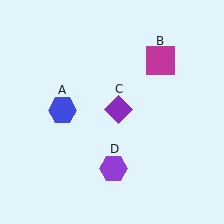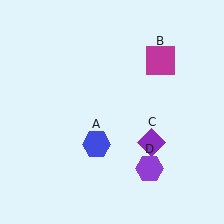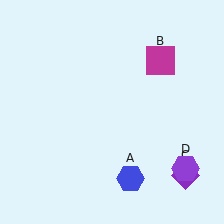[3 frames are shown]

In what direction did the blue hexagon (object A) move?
The blue hexagon (object A) moved down and to the right.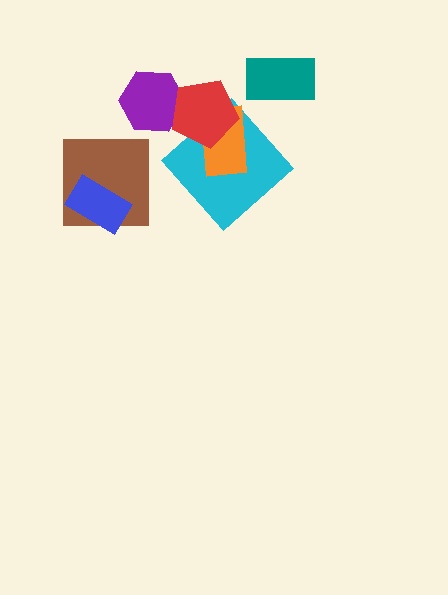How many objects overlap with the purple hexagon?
1 object overlaps with the purple hexagon.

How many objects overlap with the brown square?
1 object overlaps with the brown square.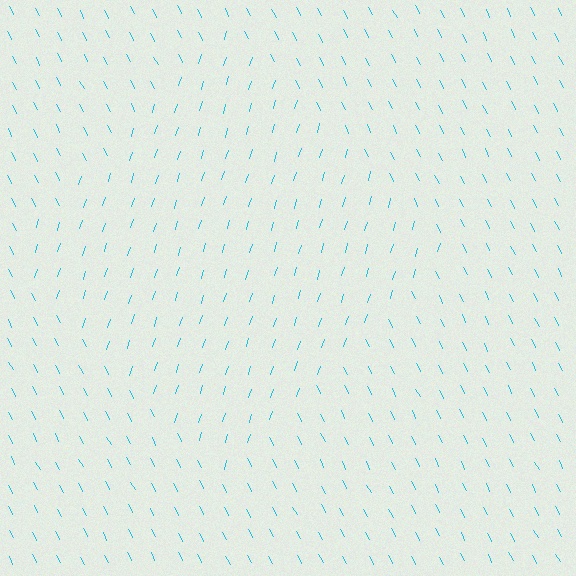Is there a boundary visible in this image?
Yes, there is a texture boundary formed by a change in line orientation.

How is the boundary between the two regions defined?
The boundary is defined purely by a change in line orientation (approximately 45 degrees difference). All lines are the same color and thickness.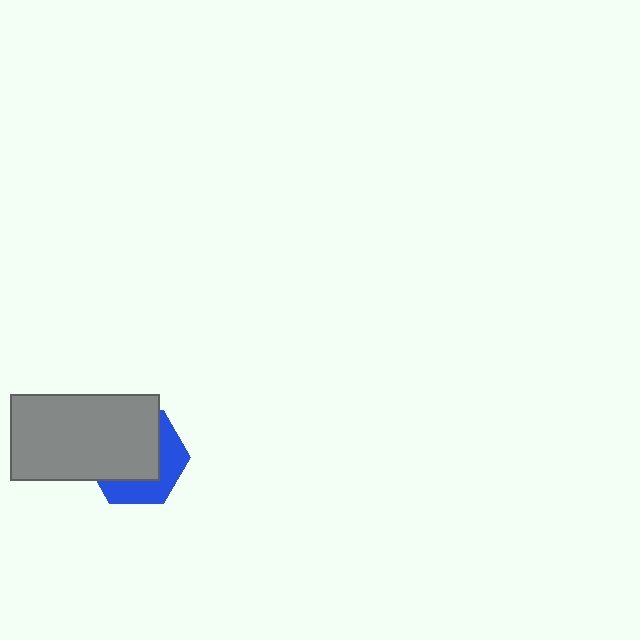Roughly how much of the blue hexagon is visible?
A small part of it is visible (roughly 38%).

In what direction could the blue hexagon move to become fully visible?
The blue hexagon could move toward the lower-right. That would shift it out from behind the gray rectangle entirely.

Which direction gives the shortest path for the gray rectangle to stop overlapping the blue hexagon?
Moving toward the upper-left gives the shortest separation.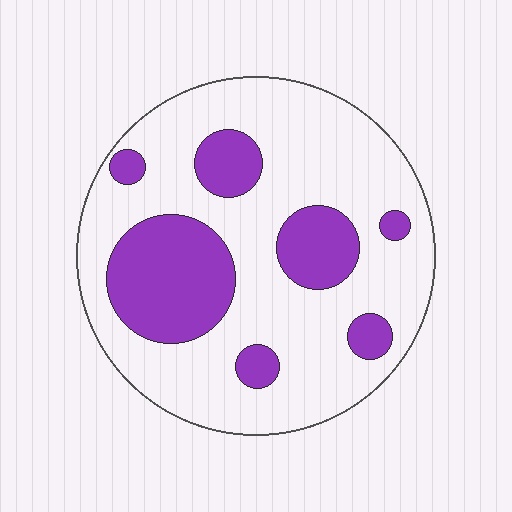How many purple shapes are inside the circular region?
7.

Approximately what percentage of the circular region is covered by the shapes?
Approximately 25%.